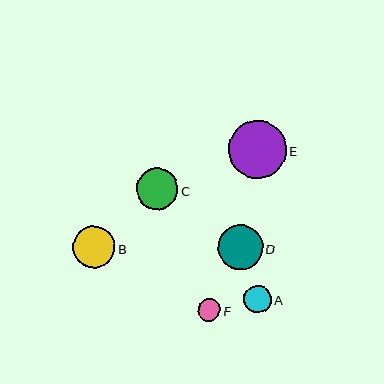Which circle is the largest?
Circle E is the largest with a size of approximately 58 pixels.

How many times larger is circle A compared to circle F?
Circle A is approximately 1.2 times the size of circle F.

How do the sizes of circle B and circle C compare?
Circle B and circle C are approximately the same size.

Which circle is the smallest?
Circle F is the smallest with a size of approximately 23 pixels.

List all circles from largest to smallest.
From largest to smallest: E, D, B, C, A, F.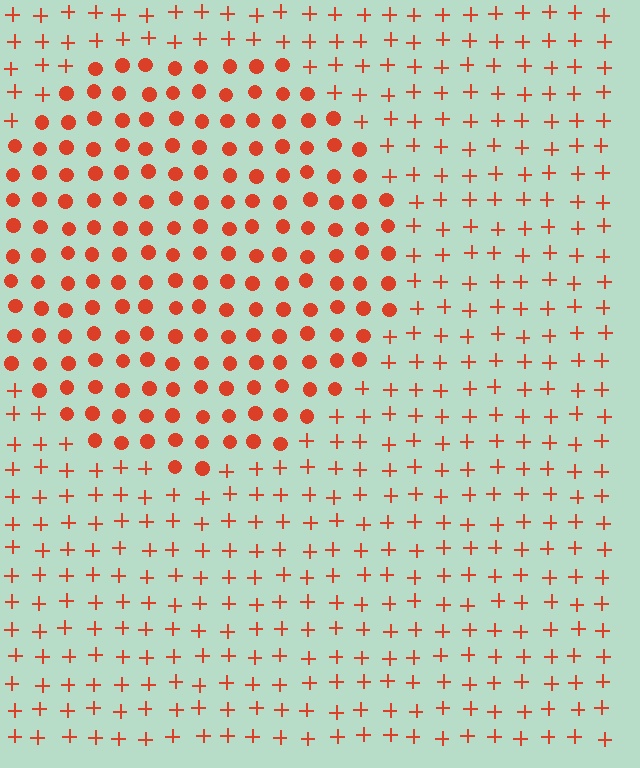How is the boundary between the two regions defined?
The boundary is defined by a change in element shape: circles inside vs. plus signs outside. All elements share the same color and spacing.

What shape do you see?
I see a circle.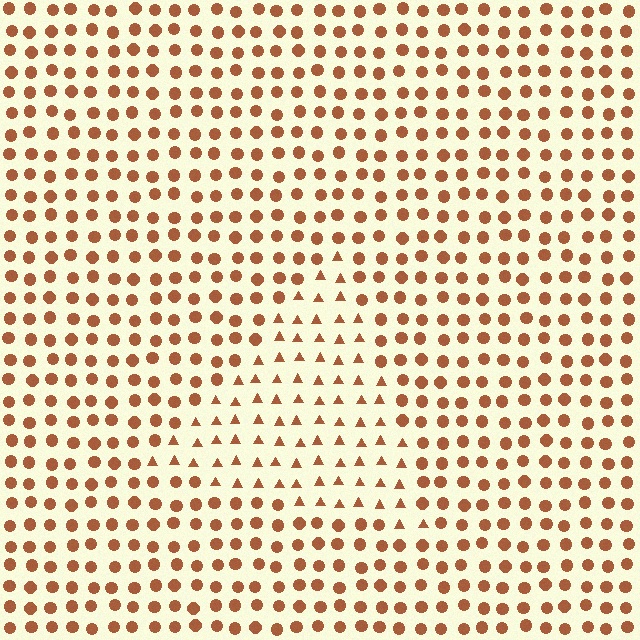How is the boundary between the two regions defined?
The boundary is defined by a change in element shape: triangles inside vs. circles outside. All elements share the same color and spacing.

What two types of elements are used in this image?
The image uses triangles inside the triangle region and circles outside it.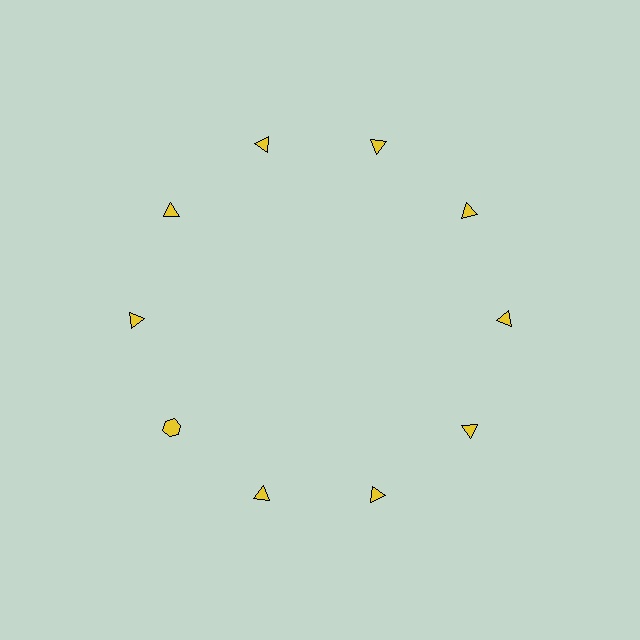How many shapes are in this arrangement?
There are 10 shapes arranged in a ring pattern.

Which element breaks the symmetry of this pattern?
The yellow hexagon at roughly the 8 o'clock position breaks the symmetry. All other shapes are yellow triangles.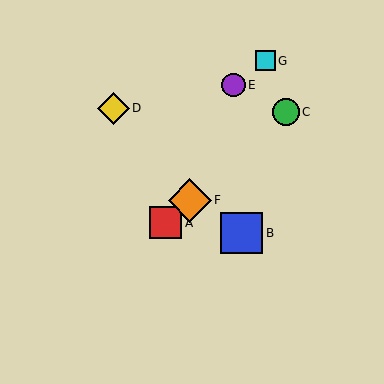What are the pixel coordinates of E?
Object E is at (233, 85).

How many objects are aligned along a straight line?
3 objects (A, C, F) are aligned along a straight line.